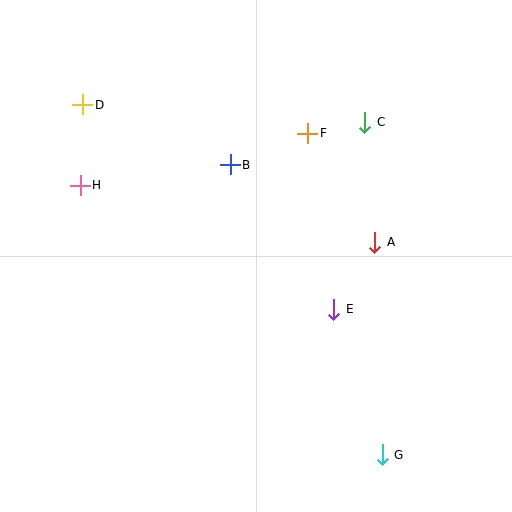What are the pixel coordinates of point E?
Point E is at (334, 309).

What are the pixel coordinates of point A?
Point A is at (375, 242).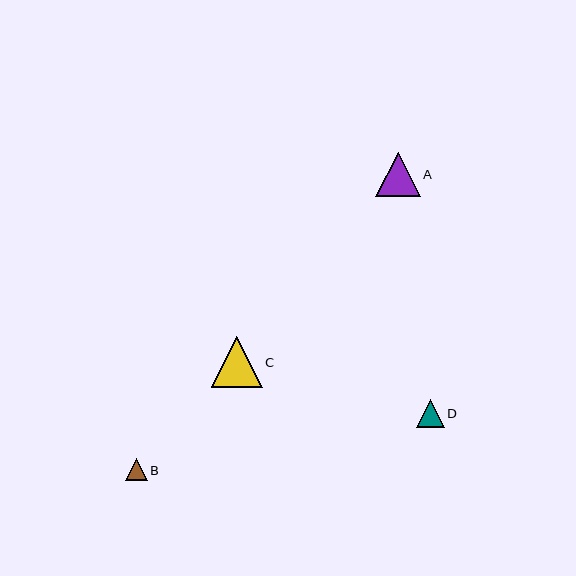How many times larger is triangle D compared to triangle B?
Triangle D is approximately 1.3 times the size of triangle B.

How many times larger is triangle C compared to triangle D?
Triangle C is approximately 1.8 times the size of triangle D.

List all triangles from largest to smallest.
From largest to smallest: C, A, D, B.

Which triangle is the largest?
Triangle C is the largest with a size of approximately 51 pixels.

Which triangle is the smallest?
Triangle B is the smallest with a size of approximately 22 pixels.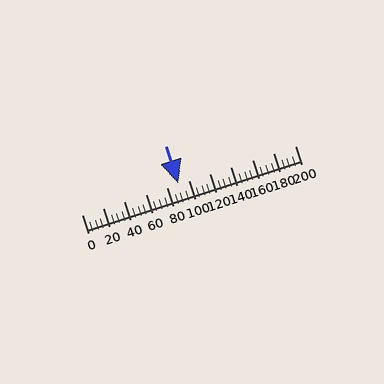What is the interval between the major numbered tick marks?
The major tick marks are spaced 20 units apart.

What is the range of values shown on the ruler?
The ruler shows values from 0 to 200.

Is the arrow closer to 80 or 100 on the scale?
The arrow is closer to 100.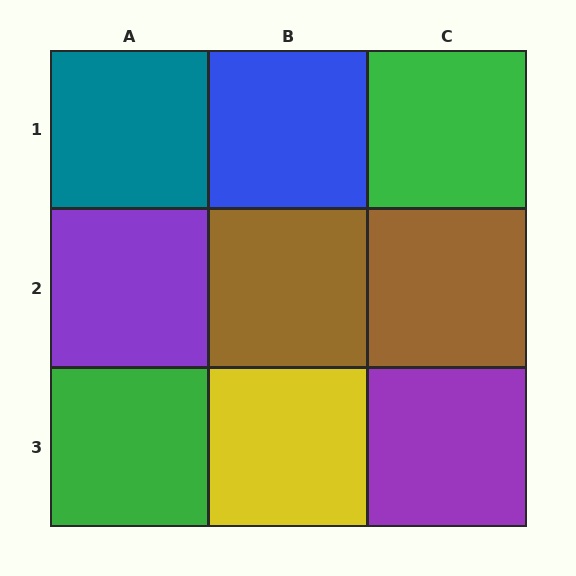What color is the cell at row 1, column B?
Blue.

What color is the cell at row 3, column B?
Yellow.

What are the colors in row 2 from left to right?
Purple, brown, brown.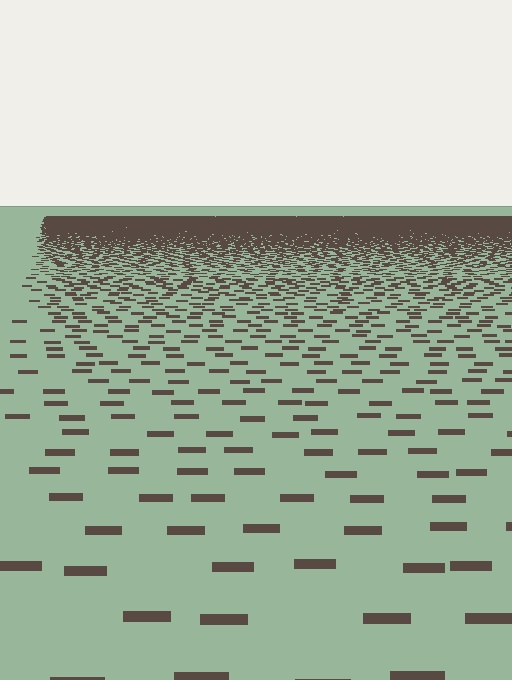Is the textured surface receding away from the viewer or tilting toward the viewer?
The surface is receding away from the viewer. Texture elements get smaller and denser toward the top.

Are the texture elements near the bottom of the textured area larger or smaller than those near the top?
Larger. Near the bottom, elements are closer to the viewer and appear at a bigger on-screen size.